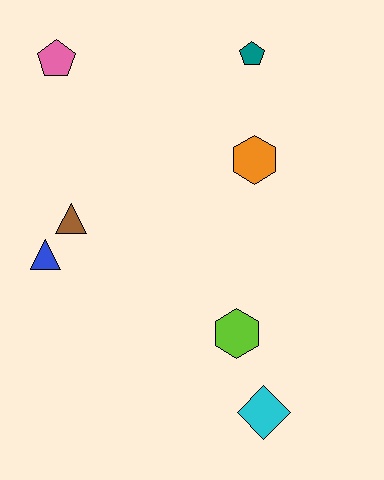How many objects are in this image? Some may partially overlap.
There are 7 objects.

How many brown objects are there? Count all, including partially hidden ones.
There is 1 brown object.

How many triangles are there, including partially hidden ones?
There are 2 triangles.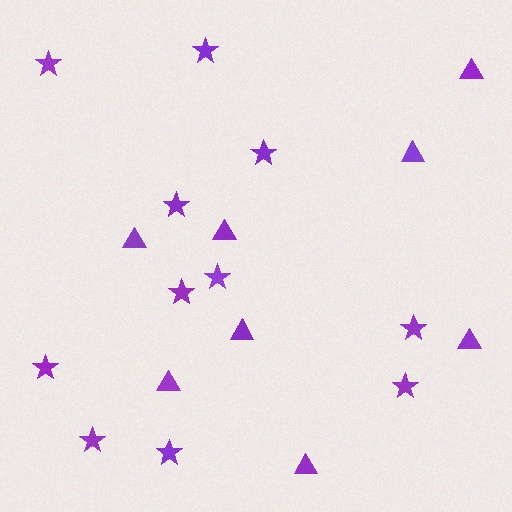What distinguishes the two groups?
There are 2 groups: one group of stars (11) and one group of triangles (8).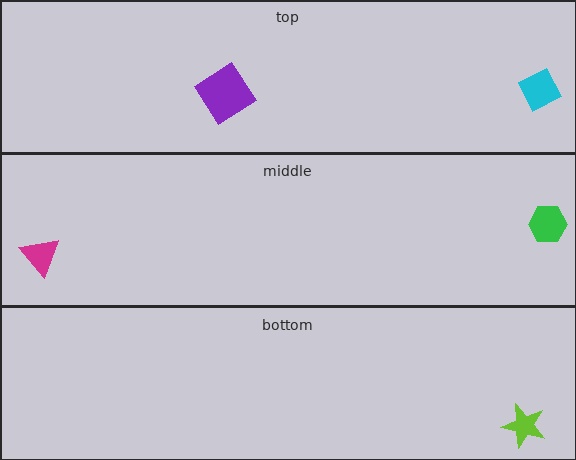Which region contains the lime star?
The bottom region.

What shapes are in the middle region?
The magenta triangle, the green hexagon.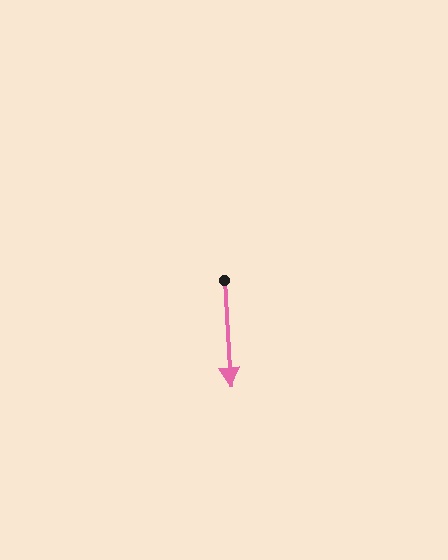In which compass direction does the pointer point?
South.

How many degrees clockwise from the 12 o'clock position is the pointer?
Approximately 177 degrees.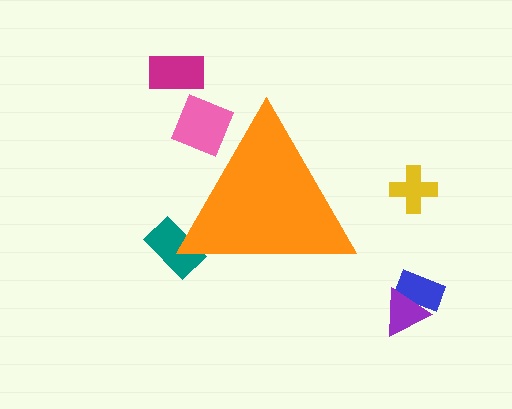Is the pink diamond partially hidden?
Yes, the pink diamond is partially hidden behind the orange triangle.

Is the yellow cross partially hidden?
No, the yellow cross is fully visible.